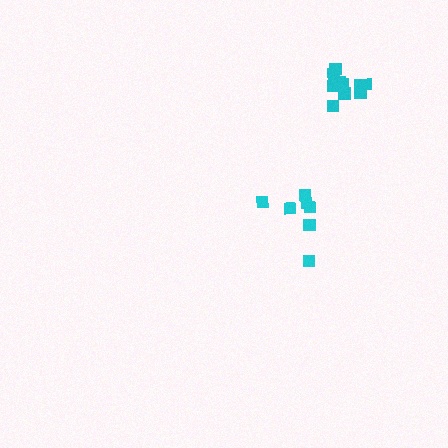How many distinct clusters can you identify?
There are 2 distinct clusters.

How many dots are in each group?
Group 1: 10 dots, Group 2: 7 dots (17 total).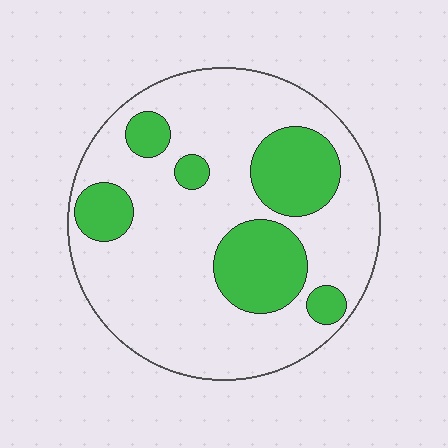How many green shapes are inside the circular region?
6.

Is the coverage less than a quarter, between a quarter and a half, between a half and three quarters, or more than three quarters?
Between a quarter and a half.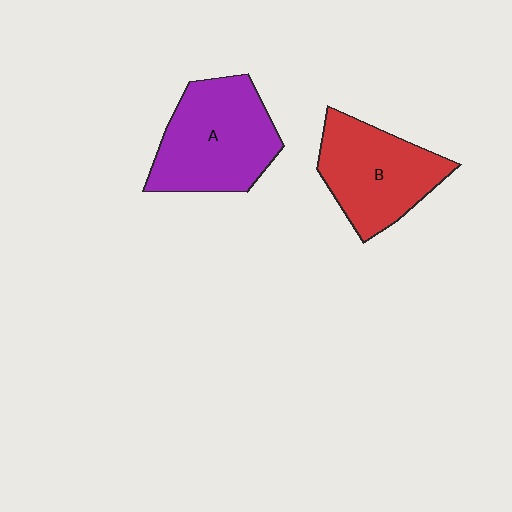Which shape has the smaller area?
Shape B (red).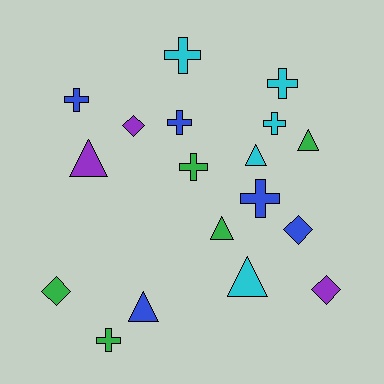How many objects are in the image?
There are 18 objects.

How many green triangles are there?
There are 2 green triangles.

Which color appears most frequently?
Cyan, with 5 objects.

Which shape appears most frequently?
Cross, with 8 objects.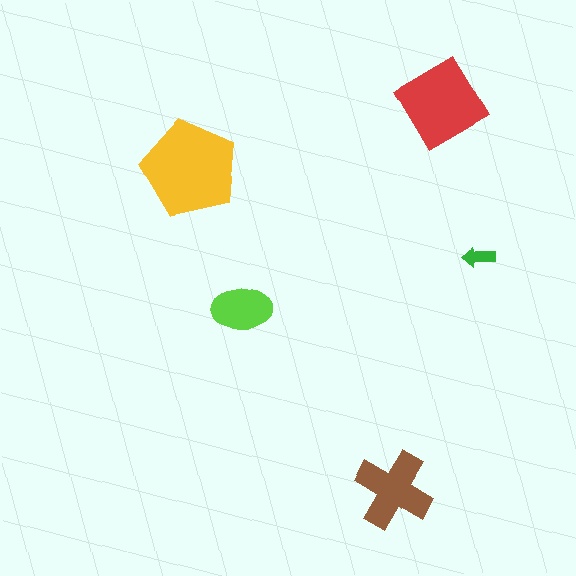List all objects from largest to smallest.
The yellow pentagon, the red diamond, the brown cross, the lime ellipse, the green arrow.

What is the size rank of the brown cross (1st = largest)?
3rd.